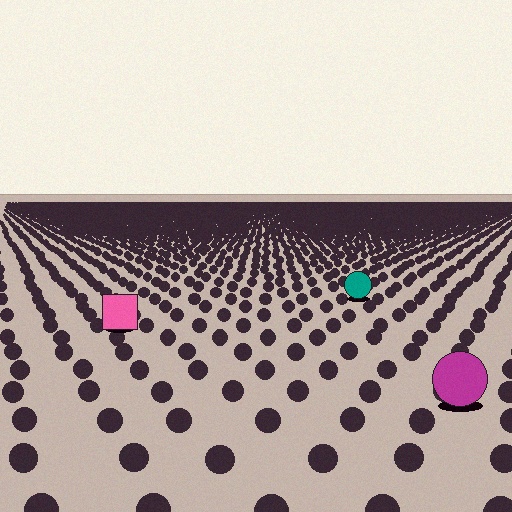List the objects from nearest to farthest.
From nearest to farthest: the magenta circle, the pink square, the teal circle.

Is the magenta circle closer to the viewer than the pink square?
Yes. The magenta circle is closer — you can tell from the texture gradient: the ground texture is coarser near it.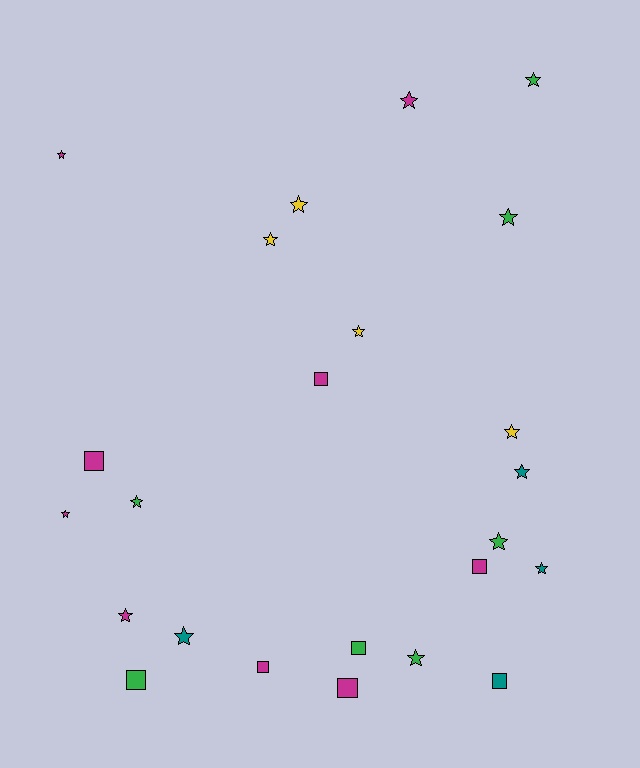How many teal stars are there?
There are 3 teal stars.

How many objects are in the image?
There are 24 objects.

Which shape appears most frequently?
Star, with 16 objects.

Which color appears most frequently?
Magenta, with 9 objects.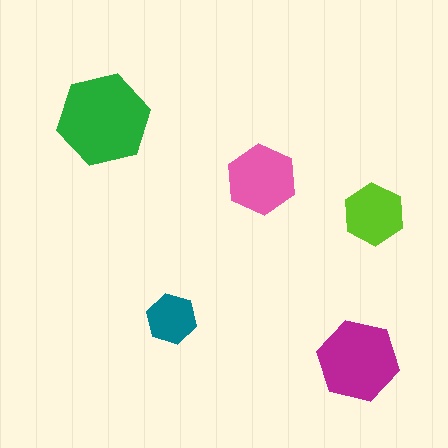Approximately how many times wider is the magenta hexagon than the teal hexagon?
About 1.5 times wider.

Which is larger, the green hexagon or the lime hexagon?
The green one.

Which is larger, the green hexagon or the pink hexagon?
The green one.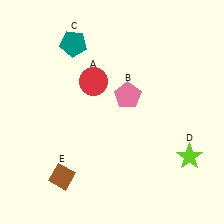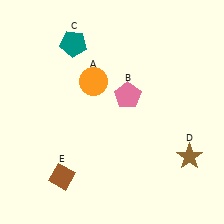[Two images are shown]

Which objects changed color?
A changed from red to orange. D changed from lime to brown.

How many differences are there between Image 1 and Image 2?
There are 2 differences between the two images.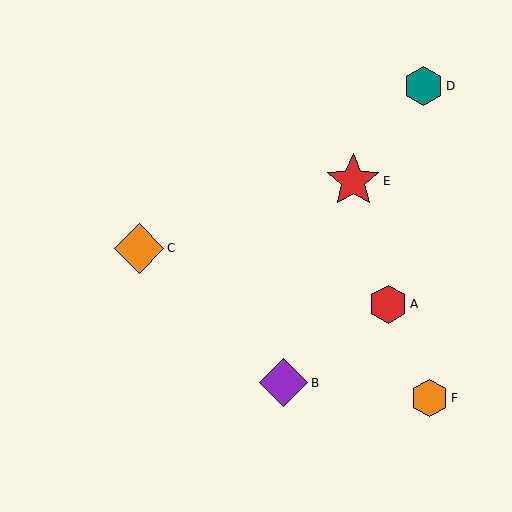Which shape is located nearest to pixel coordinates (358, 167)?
The red star (labeled E) at (353, 181) is nearest to that location.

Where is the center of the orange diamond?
The center of the orange diamond is at (139, 248).